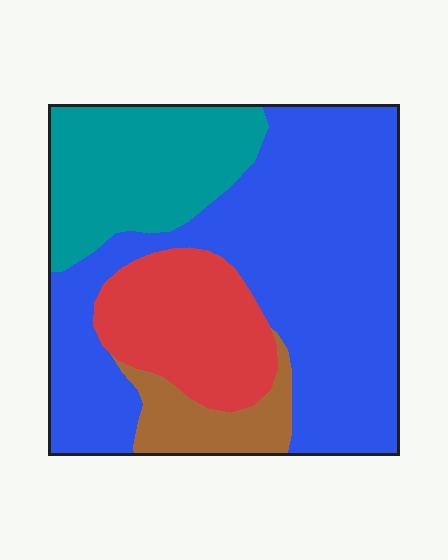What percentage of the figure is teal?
Teal takes up between a sixth and a third of the figure.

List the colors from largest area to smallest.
From largest to smallest: blue, teal, red, brown.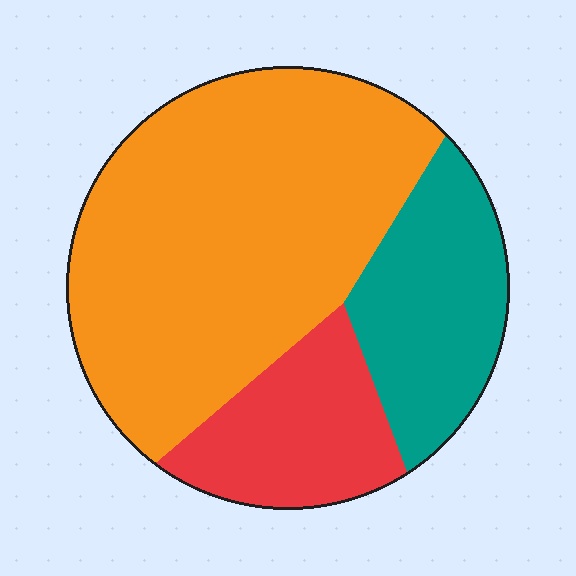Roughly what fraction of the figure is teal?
Teal takes up about one fifth (1/5) of the figure.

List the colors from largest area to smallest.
From largest to smallest: orange, teal, red.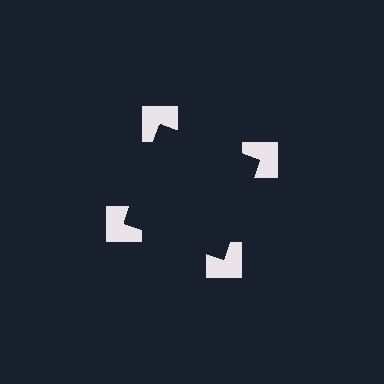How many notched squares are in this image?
There are 4 — one at each vertex of the illusory square.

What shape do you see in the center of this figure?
An illusory square — its edges are inferred from the aligned wedge cuts in the notched squares, not physically drawn.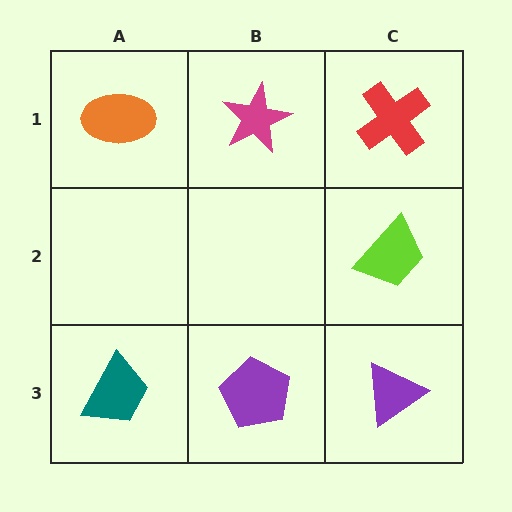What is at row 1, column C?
A red cross.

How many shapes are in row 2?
1 shape.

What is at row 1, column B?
A magenta star.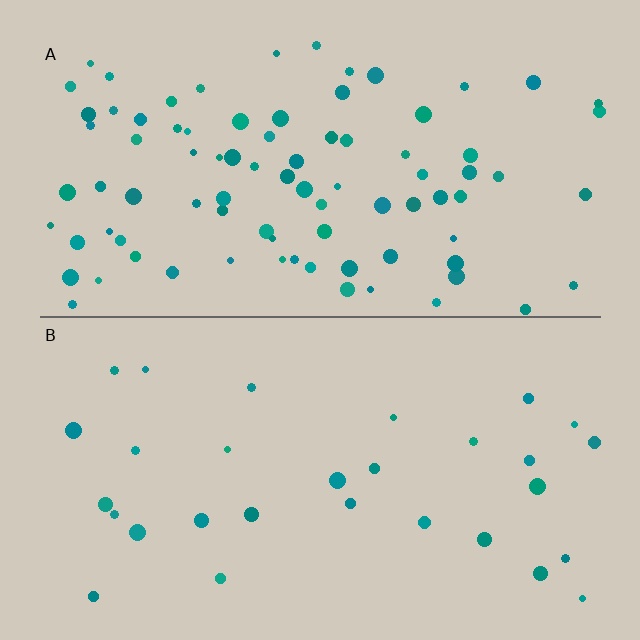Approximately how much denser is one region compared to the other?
Approximately 2.9× — region A over region B.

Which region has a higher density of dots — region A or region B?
A (the top).